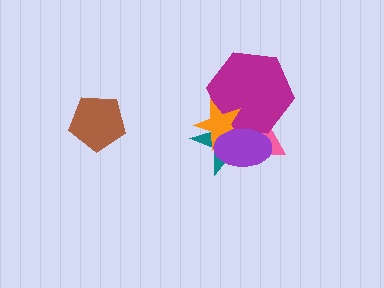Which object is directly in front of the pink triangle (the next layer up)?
The teal star is directly in front of the pink triangle.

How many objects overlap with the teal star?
4 objects overlap with the teal star.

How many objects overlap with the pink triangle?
4 objects overlap with the pink triangle.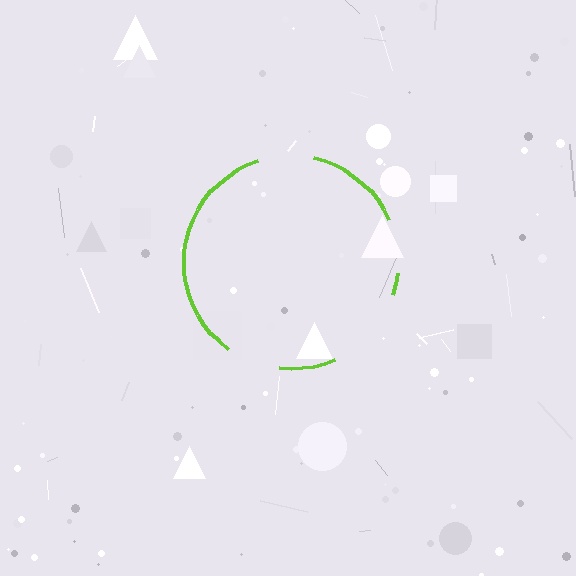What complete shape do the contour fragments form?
The contour fragments form a circle.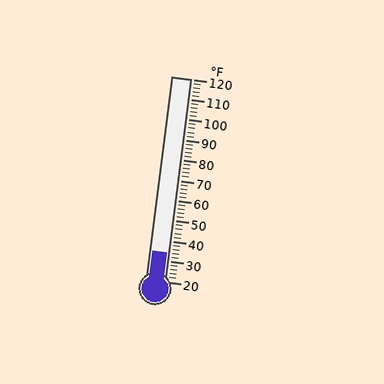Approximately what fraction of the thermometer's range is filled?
The thermometer is filled to approximately 15% of its range.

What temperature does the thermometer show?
The thermometer shows approximately 34°F.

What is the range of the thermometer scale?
The thermometer scale ranges from 20°F to 120°F.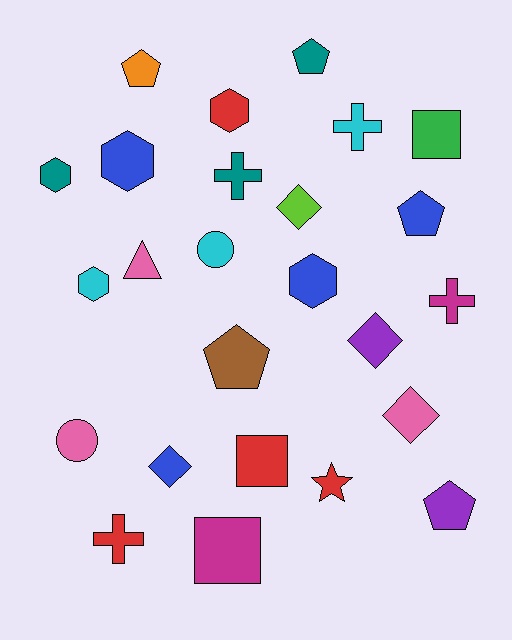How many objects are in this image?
There are 25 objects.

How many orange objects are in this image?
There is 1 orange object.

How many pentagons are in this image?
There are 5 pentagons.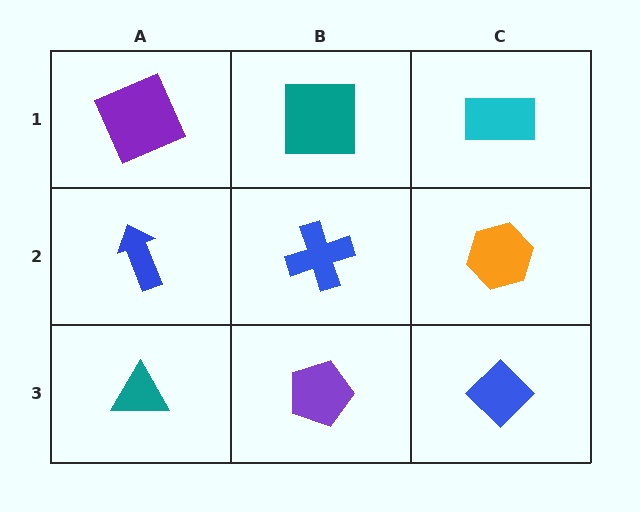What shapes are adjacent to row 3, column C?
An orange hexagon (row 2, column C), a purple pentagon (row 3, column B).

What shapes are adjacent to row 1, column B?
A blue cross (row 2, column B), a purple square (row 1, column A), a cyan rectangle (row 1, column C).